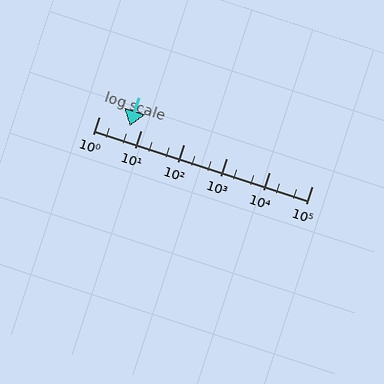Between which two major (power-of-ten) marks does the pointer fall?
The pointer is between 1 and 10.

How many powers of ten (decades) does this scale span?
The scale spans 5 decades, from 1 to 100000.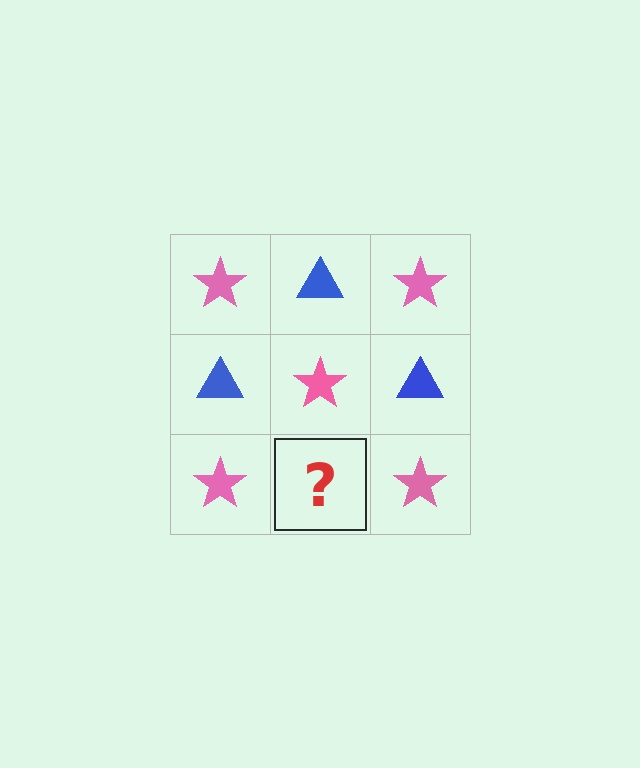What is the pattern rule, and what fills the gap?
The rule is that it alternates pink star and blue triangle in a checkerboard pattern. The gap should be filled with a blue triangle.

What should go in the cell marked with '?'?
The missing cell should contain a blue triangle.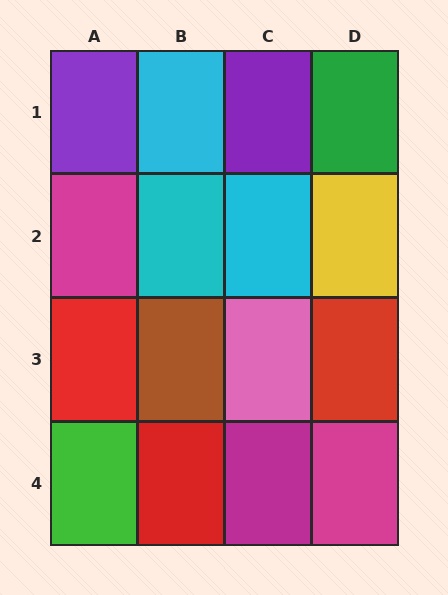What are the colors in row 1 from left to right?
Purple, cyan, purple, green.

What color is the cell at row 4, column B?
Red.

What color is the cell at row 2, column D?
Yellow.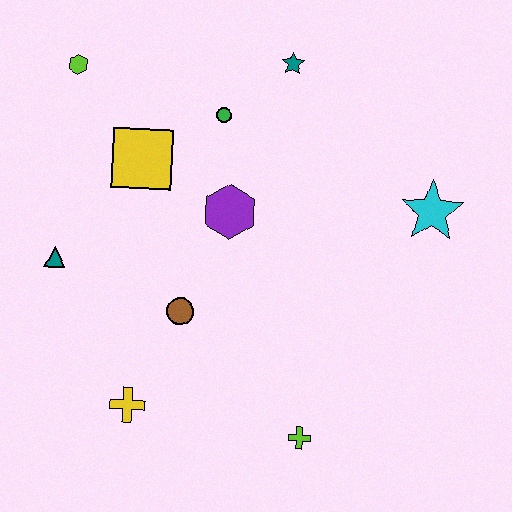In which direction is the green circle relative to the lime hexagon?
The green circle is to the right of the lime hexagon.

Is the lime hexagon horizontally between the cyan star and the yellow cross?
No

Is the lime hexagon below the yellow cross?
No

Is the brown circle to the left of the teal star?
Yes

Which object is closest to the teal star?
The green circle is closest to the teal star.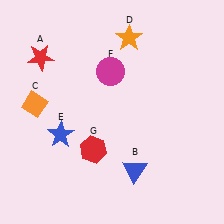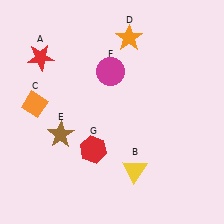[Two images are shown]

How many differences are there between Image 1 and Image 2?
There are 2 differences between the two images.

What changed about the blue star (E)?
In Image 1, E is blue. In Image 2, it changed to brown.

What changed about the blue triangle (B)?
In Image 1, B is blue. In Image 2, it changed to yellow.